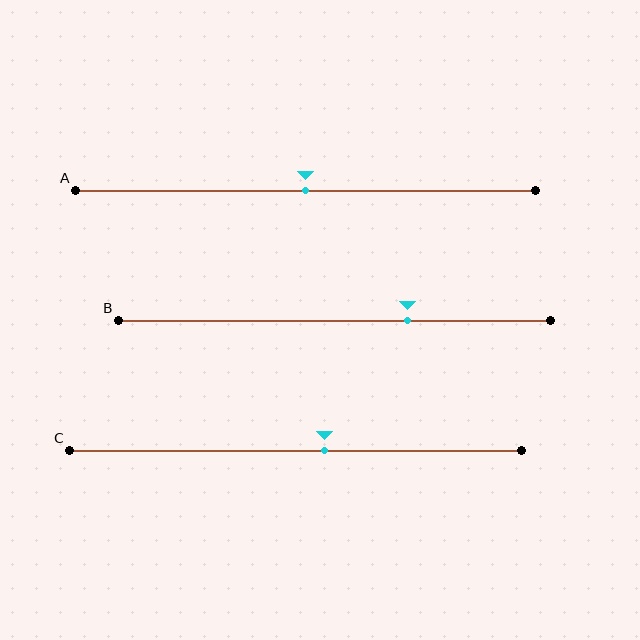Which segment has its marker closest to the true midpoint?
Segment A has its marker closest to the true midpoint.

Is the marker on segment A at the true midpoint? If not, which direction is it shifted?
Yes, the marker on segment A is at the true midpoint.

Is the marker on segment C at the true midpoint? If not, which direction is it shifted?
No, the marker on segment C is shifted to the right by about 6% of the segment length.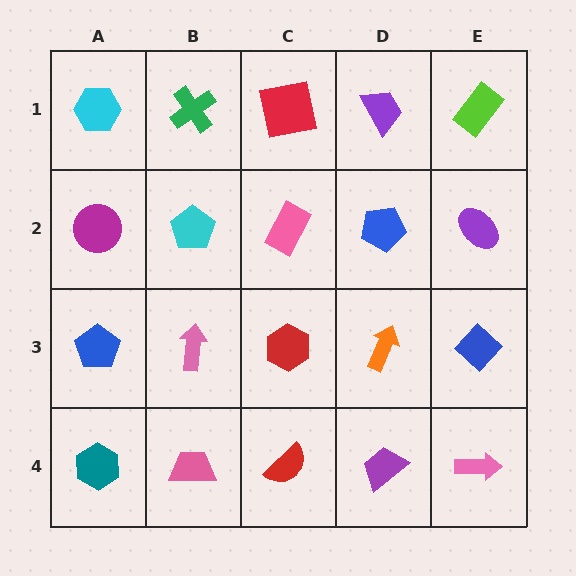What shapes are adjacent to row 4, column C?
A red hexagon (row 3, column C), a pink trapezoid (row 4, column B), a purple trapezoid (row 4, column D).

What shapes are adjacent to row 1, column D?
A blue pentagon (row 2, column D), a red square (row 1, column C), a lime rectangle (row 1, column E).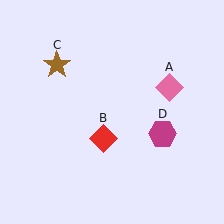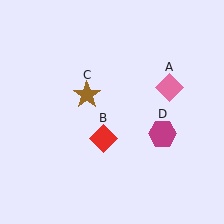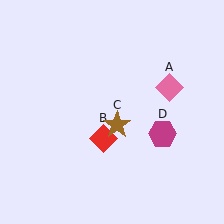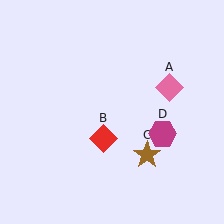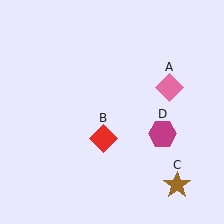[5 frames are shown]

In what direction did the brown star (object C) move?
The brown star (object C) moved down and to the right.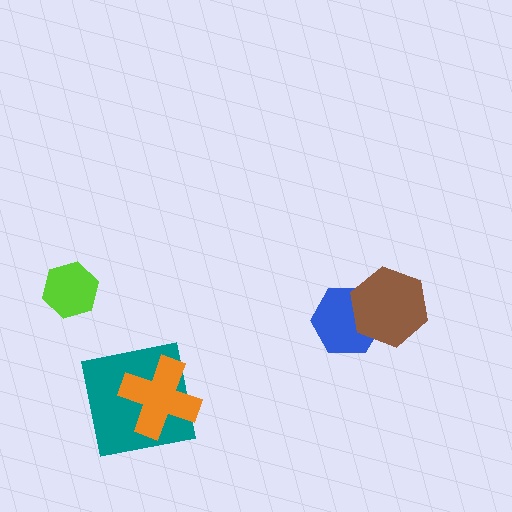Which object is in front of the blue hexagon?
The brown hexagon is in front of the blue hexagon.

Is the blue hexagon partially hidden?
Yes, it is partially covered by another shape.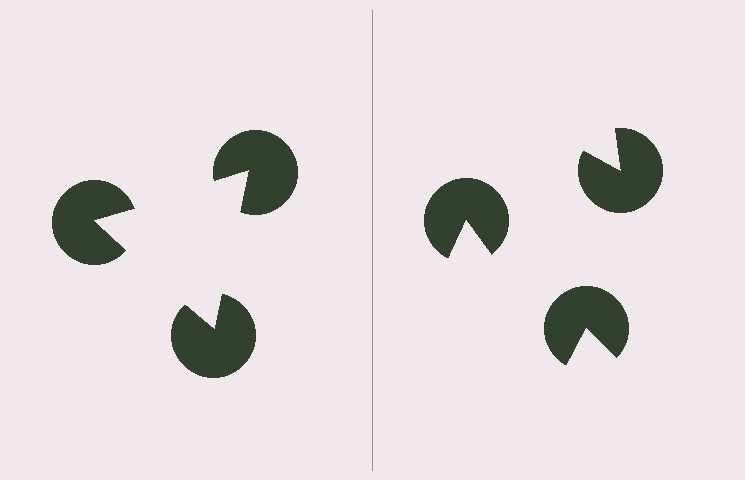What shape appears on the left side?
An illusory triangle.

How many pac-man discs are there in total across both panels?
6 — 3 on each side.